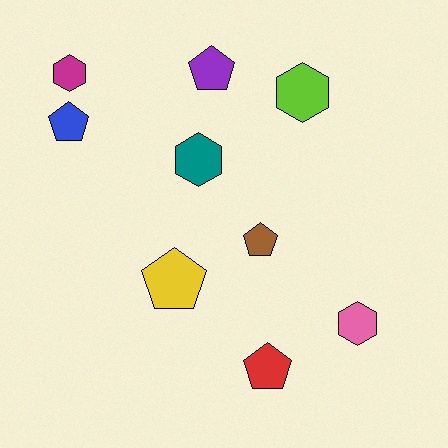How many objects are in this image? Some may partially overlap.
There are 9 objects.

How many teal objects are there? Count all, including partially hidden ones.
There is 1 teal object.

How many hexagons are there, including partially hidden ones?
There are 4 hexagons.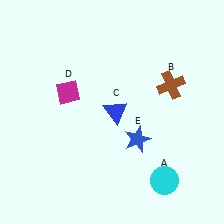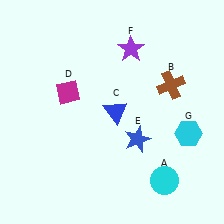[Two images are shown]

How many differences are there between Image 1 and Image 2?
There are 2 differences between the two images.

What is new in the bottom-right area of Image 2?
A cyan hexagon (G) was added in the bottom-right area of Image 2.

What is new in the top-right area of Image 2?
A purple star (F) was added in the top-right area of Image 2.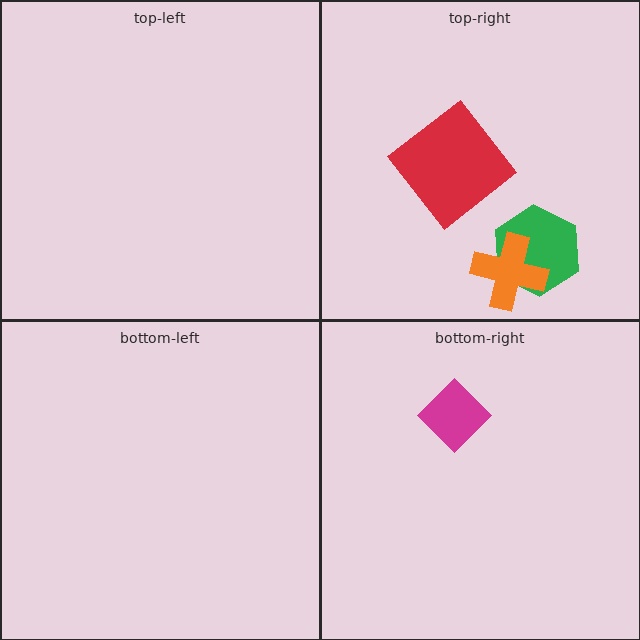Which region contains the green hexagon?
The top-right region.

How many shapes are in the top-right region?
3.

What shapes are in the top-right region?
The green hexagon, the red diamond, the orange cross.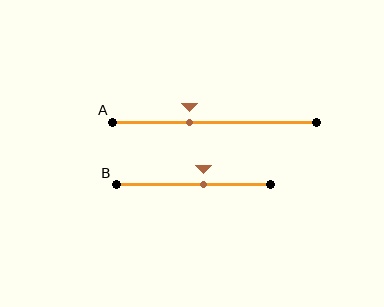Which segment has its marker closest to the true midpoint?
Segment B has its marker closest to the true midpoint.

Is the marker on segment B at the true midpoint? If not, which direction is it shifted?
No, the marker on segment B is shifted to the right by about 7% of the segment length.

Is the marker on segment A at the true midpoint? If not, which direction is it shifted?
No, the marker on segment A is shifted to the left by about 13% of the segment length.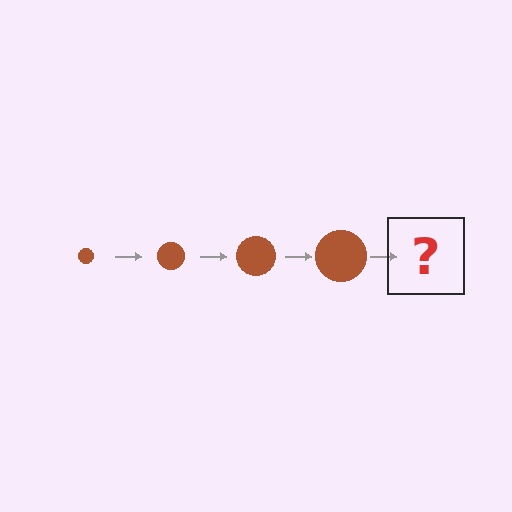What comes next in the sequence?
The next element should be a brown circle, larger than the previous one.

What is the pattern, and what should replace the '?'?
The pattern is that the circle gets progressively larger each step. The '?' should be a brown circle, larger than the previous one.